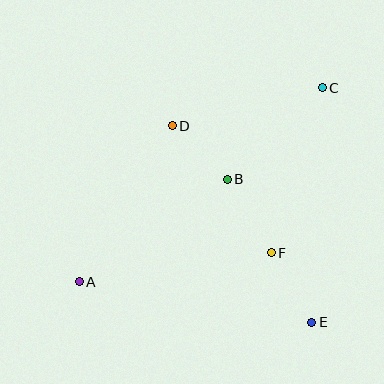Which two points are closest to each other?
Points B and D are closest to each other.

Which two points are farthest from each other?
Points A and C are farthest from each other.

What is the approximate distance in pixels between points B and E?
The distance between B and E is approximately 166 pixels.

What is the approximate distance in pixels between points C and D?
The distance between C and D is approximately 155 pixels.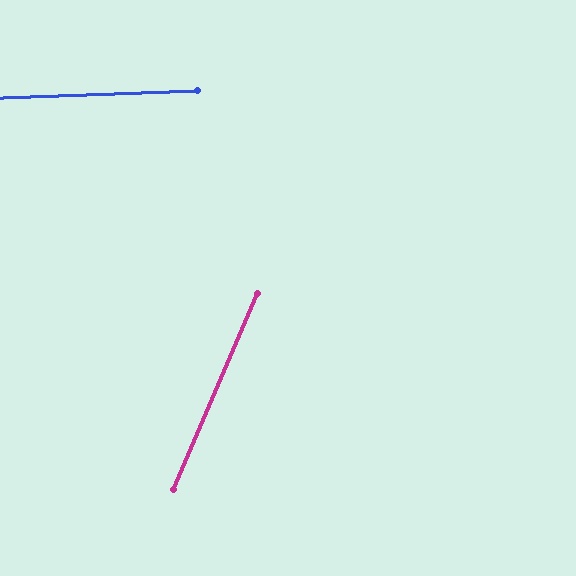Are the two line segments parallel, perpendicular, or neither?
Neither parallel nor perpendicular — they differ by about 65°.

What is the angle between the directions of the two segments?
Approximately 65 degrees.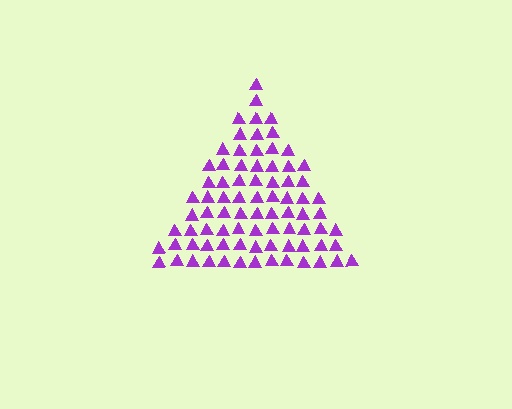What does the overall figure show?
The overall figure shows a triangle.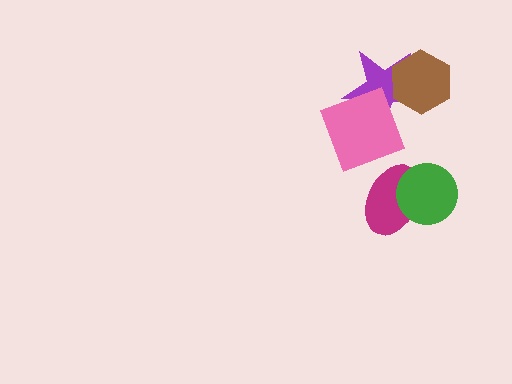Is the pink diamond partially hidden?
No, no other shape covers it.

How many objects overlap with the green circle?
1 object overlaps with the green circle.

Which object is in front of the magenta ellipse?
The green circle is in front of the magenta ellipse.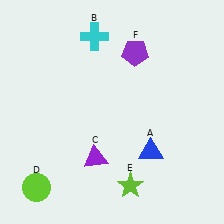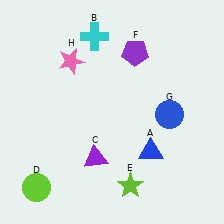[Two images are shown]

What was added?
A blue circle (G), a pink star (H) were added in Image 2.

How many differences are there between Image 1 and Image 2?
There are 2 differences between the two images.